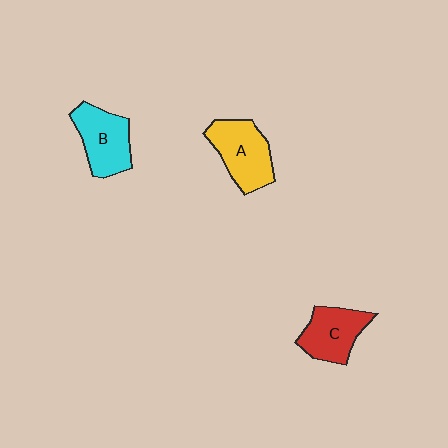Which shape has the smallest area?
Shape C (red).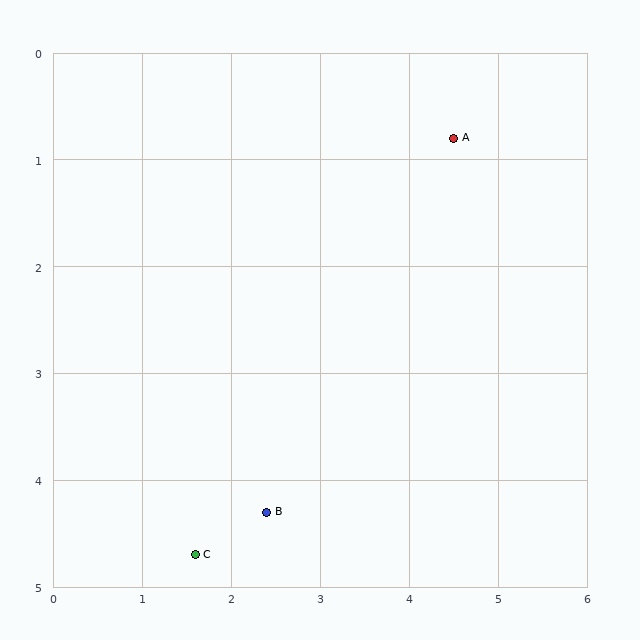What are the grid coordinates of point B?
Point B is at approximately (2.4, 4.3).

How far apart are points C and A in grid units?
Points C and A are about 4.9 grid units apart.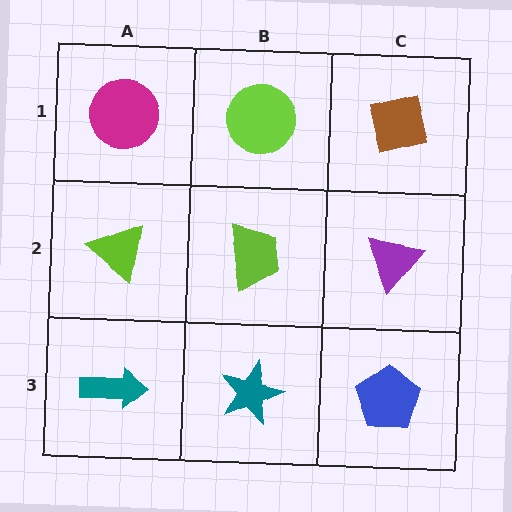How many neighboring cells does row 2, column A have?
3.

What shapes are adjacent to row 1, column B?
A lime trapezoid (row 2, column B), a magenta circle (row 1, column A), a brown square (row 1, column C).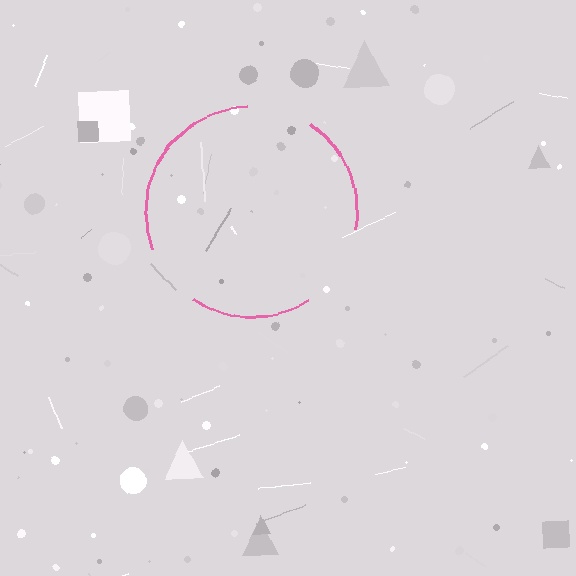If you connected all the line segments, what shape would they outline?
They would outline a circle.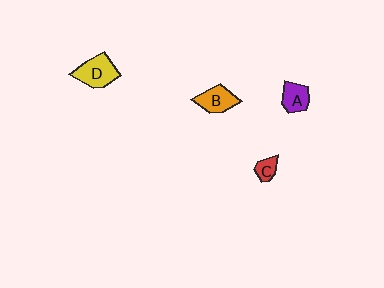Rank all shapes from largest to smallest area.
From largest to smallest: D (yellow), B (orange), A (purple), C (red).